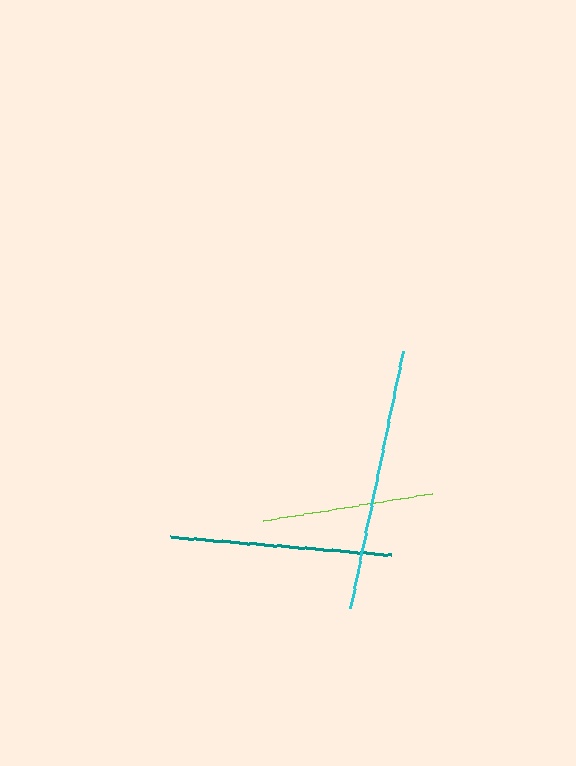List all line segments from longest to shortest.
From longest to shortest: cyan, teal, lime.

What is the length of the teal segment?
The teal segment is approximately 222 pixels long.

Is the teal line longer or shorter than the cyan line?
The cyan line is longer than the teal line.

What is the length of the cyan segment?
The cyan segment is approximately 262 pixels long.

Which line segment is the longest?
The cyan line is the longest at approximately 262 pixels.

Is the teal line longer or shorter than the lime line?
The teal line is longer than the lime line.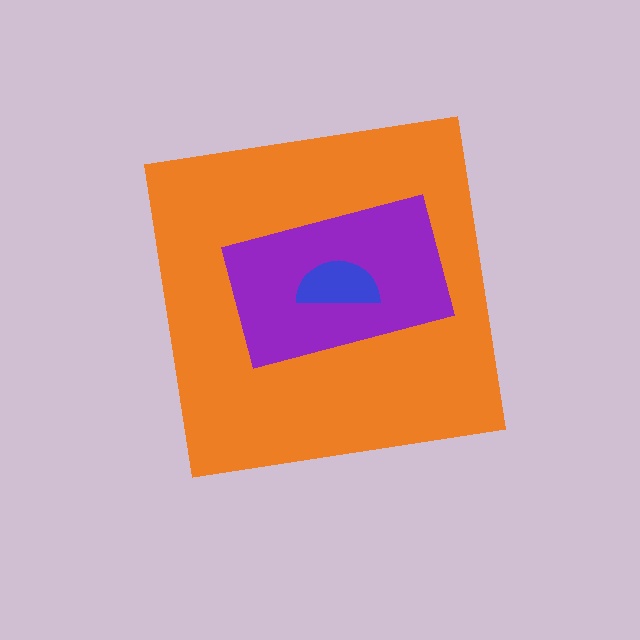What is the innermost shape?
The blue semicircle.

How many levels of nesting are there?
3.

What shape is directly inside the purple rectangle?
The blue semicircle.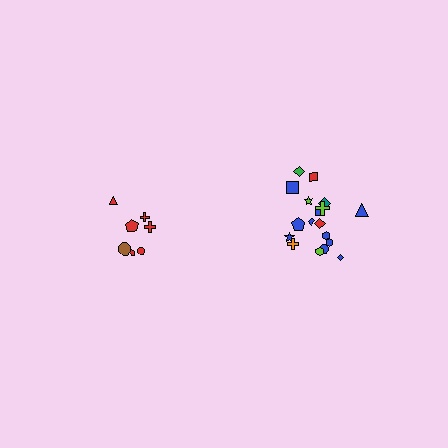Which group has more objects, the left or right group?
The right group.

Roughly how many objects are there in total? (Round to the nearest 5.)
Roughly 25 objects in total.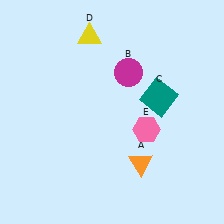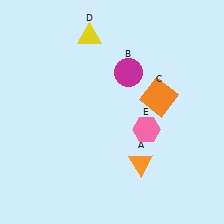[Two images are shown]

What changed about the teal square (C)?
In Image 1, C is teal. In Image 2, it changed to orange.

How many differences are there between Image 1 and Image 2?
There is 1 difference between the two images.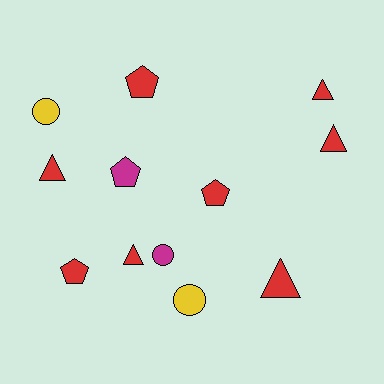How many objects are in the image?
There are 12 objects.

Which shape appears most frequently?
Triangle, with 5 objects.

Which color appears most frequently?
Red, with 8 objects.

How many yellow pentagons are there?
There are no yellow pentagons.